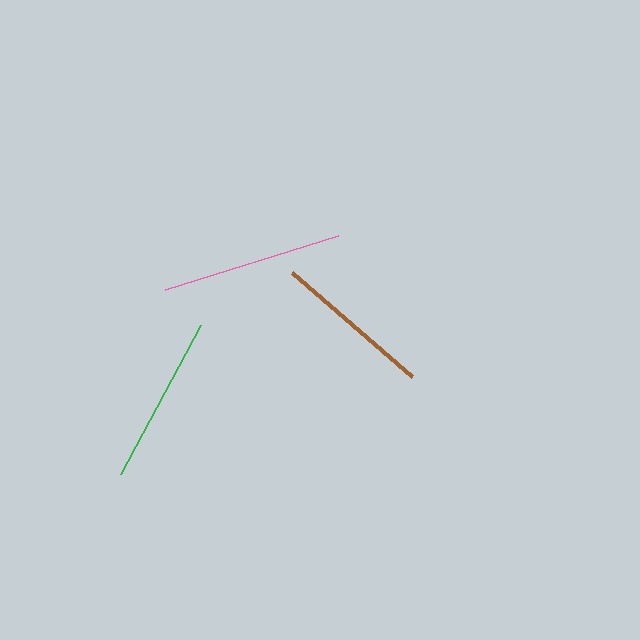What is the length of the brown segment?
The brown segment is approximately 158 pixels long.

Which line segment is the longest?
The pink line is the longest at approximately 181 pixels.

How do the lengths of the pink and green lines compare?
The pink and green lines are approximately the same length.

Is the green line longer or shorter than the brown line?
The green line is longer than the brown line.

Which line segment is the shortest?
The brown line is the shortest at approximately 158 pixels.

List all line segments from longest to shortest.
From longest to shortest: pink, green, brown.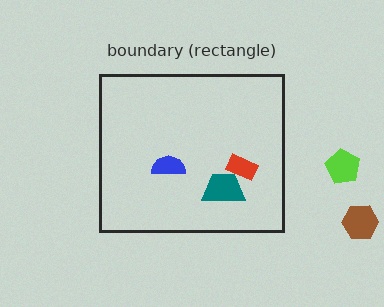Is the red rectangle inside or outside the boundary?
Inside.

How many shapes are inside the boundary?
3 inside, 2 outside.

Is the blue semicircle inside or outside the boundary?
Inside.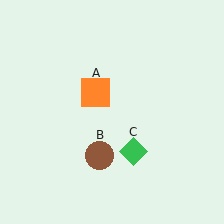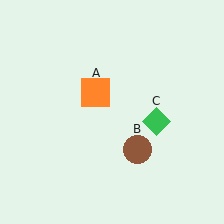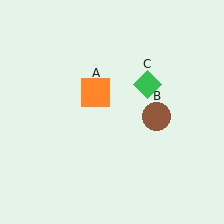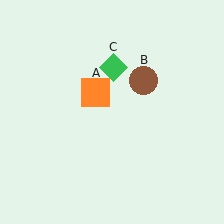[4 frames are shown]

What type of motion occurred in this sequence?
The brown circle (object B), green diamond (object C) rotated counterclockwise around the center of the scene.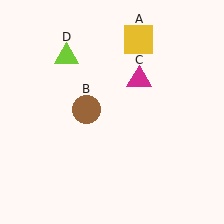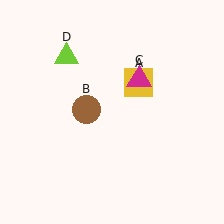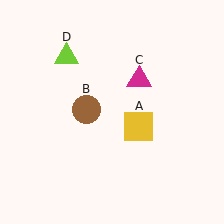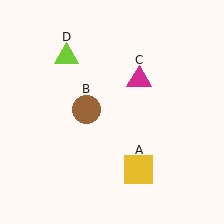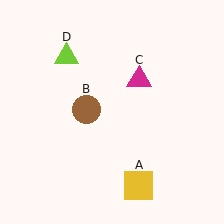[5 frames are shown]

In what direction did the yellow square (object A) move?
The yellow square (object A) moved down.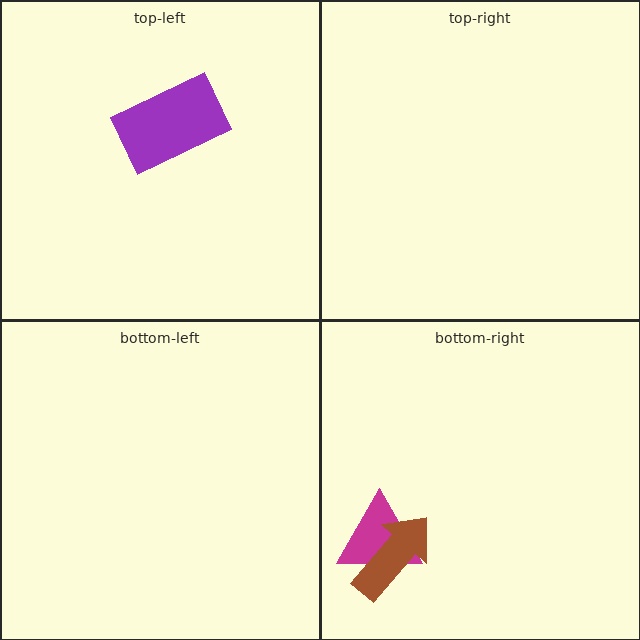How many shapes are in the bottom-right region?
2.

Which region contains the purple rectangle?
The top-left region.